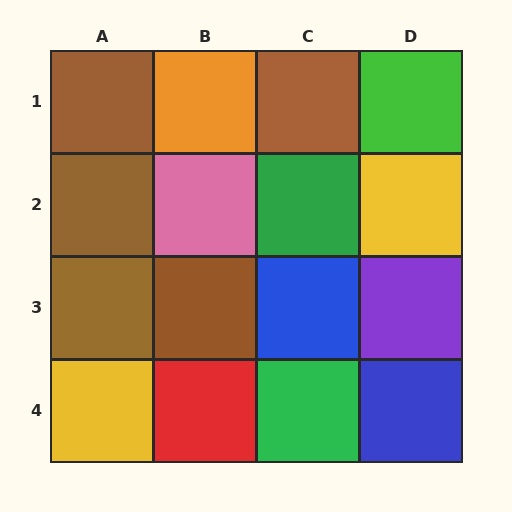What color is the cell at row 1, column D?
Green.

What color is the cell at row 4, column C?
Green.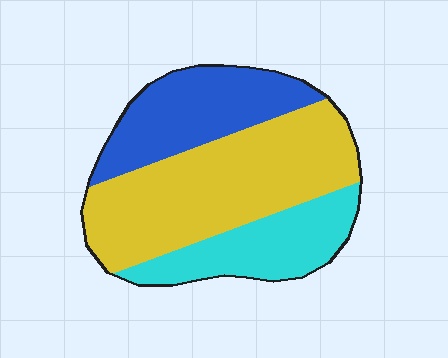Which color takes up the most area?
Yellow, at roughly 50%.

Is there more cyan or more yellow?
Yellow.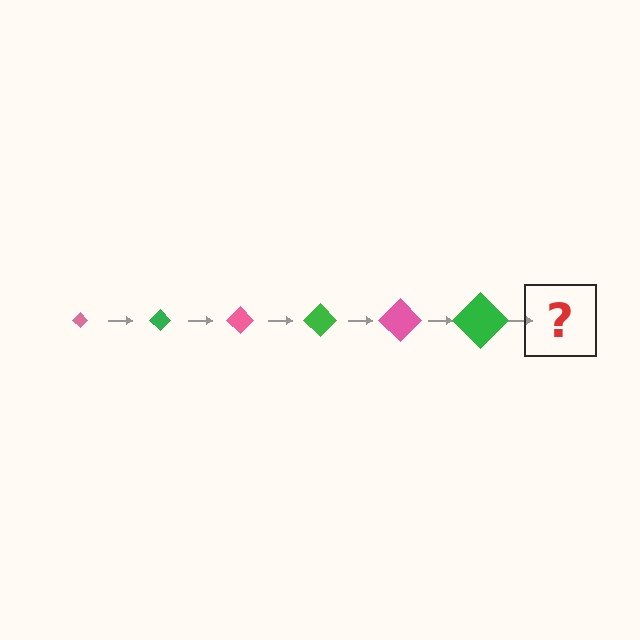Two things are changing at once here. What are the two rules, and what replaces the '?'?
The two rules are that the diamond grows larger each step and the color cycles through pink and green. The '?' should be a pink diamond, larger than the previous one.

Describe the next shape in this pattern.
It should be a pink diamond, larger than the previous one.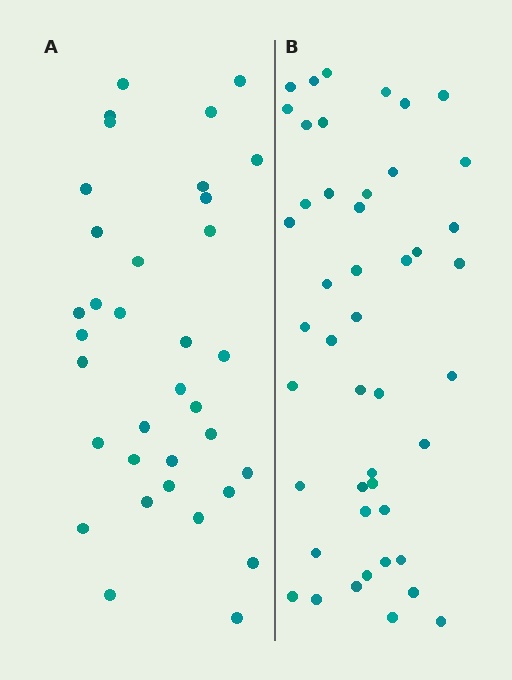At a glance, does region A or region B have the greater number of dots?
Region B (the right region) has more dots.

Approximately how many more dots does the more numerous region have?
Region B has roughly 12 or so more dots than region A.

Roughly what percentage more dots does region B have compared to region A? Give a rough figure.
About 30% more.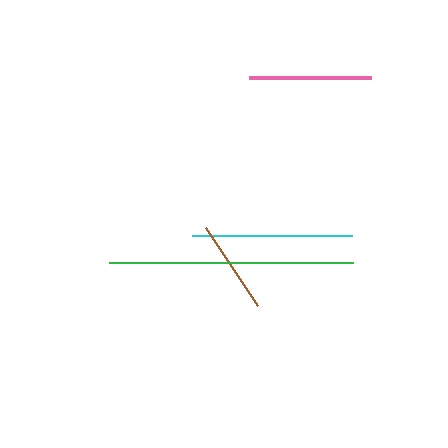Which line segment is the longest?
The green line is the longest at approximately 244 pixels.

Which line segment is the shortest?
The brown line is the shortest at approximately 94 pixels.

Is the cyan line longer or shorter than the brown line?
The cyan line is longer than the brown line.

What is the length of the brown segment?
The brown segment is approximately 94 pixels long.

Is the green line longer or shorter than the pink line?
The green line is longer than the pink line.